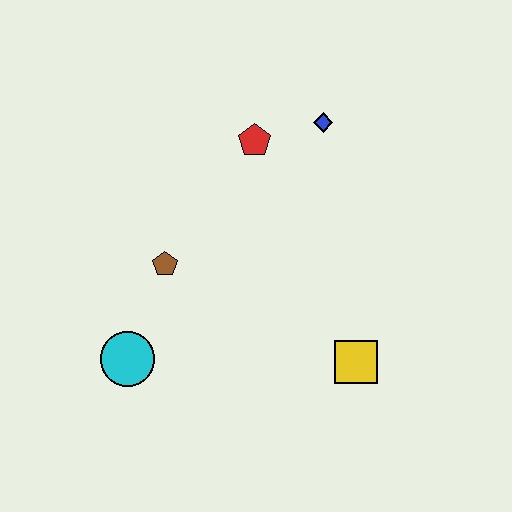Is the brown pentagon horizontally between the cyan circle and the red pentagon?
Yes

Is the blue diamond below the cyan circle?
No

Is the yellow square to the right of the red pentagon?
Yes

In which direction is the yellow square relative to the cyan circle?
The yellow square is to the right of the cyan circle.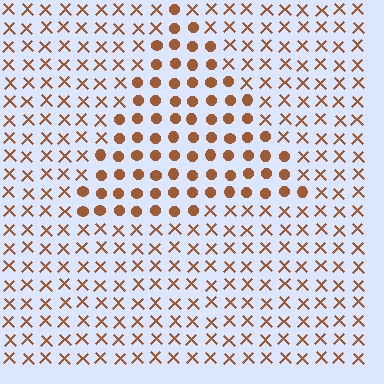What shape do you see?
I see a triangle.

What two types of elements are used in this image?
The image uses circles inside the triangle region and X marks outside it.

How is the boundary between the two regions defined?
The boundary is defined by a change in element shape: circles inside vs. X marks outside. All elements share the same color and spacing.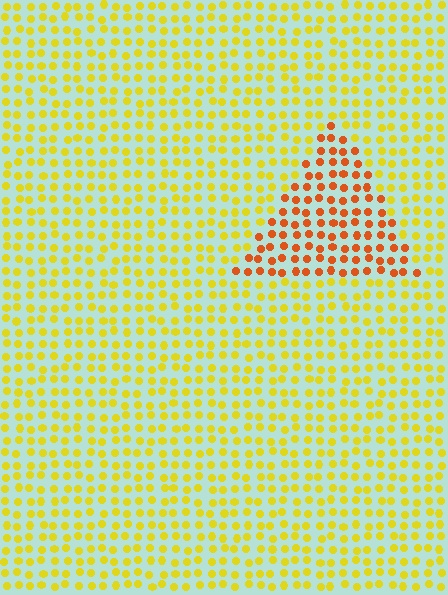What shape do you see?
I see a triangle.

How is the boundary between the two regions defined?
The boundary is defined purely by a slight shift in hue (about 40 degrees). Spacing, size, and orientation are identical on both sides.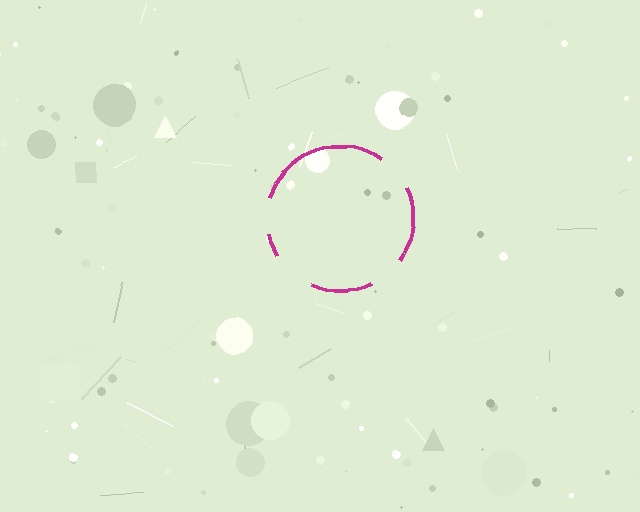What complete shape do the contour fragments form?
The contour fragments form a circle.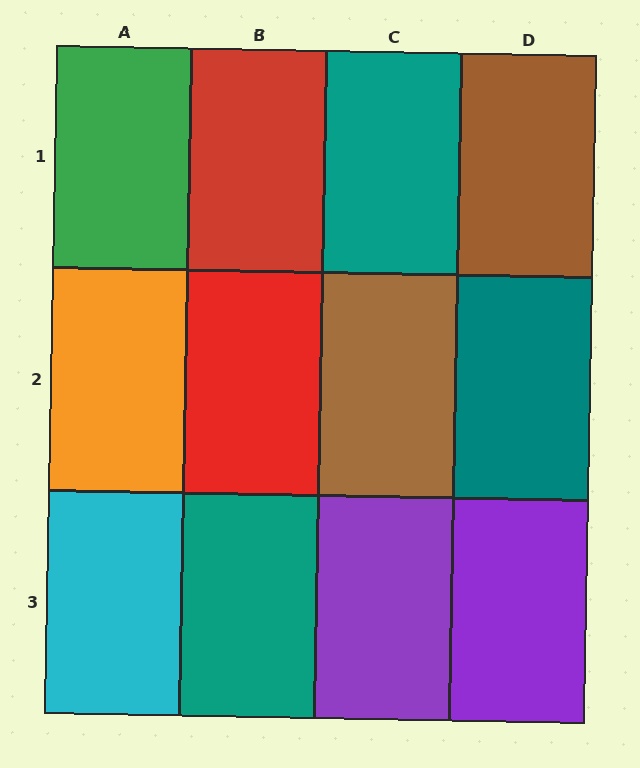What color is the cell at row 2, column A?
Orange.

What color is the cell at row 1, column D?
Brown.